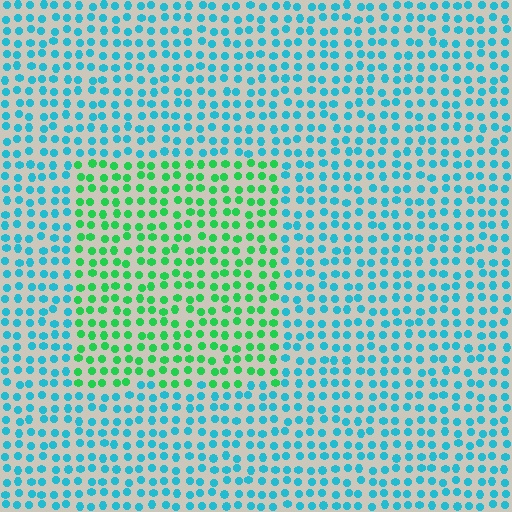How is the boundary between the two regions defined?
The boundary is defined purely by a slight shift in hue (about 52 degrees). Spacing, size, and orientation are identical on both sides.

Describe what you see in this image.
The image is filled with small cyan elements in a uniform arrangement. A rectangle-shaped region is visible where the elements are tinted to a slightly different hue, forming a subtle color boundary.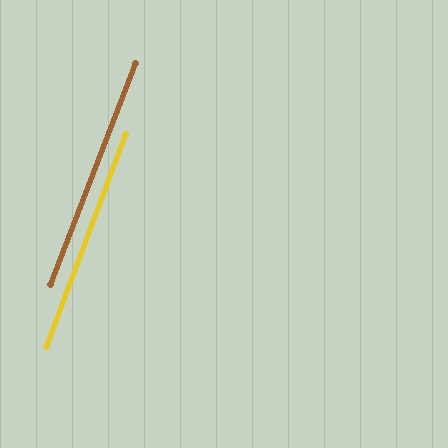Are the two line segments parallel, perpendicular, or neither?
Parallel — their directions differ by only 0.4°.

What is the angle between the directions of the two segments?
Approximately 0 degrees.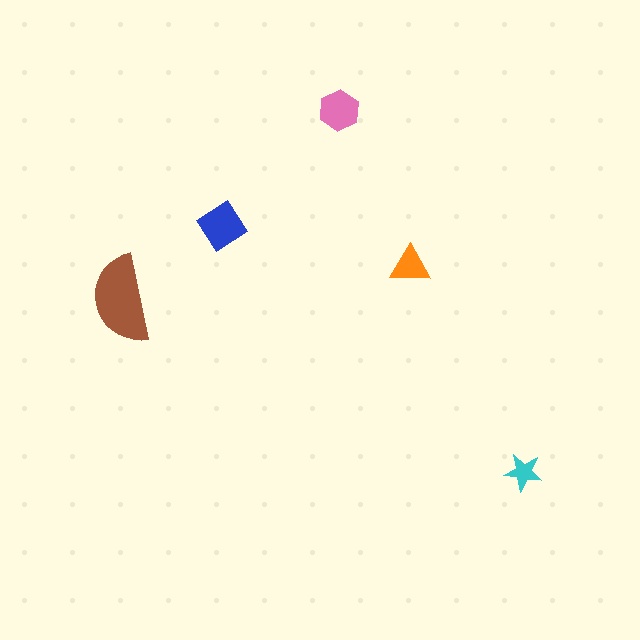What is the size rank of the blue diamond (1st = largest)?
2nd.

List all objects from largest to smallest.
The brown semicircle, the blue diamond, the pink hexagon, the orange triangle, the cyan star.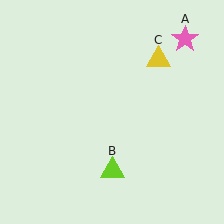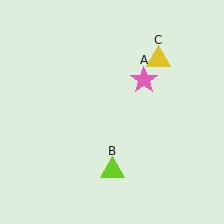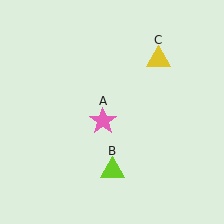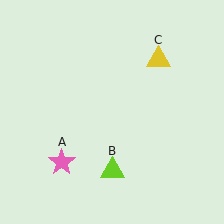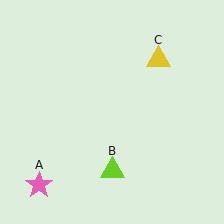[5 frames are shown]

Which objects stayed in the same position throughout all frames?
Lime triangle (object B) and yellow triangle (object C) remained stationary.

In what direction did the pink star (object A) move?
The pink star (object A) moved down and to the left.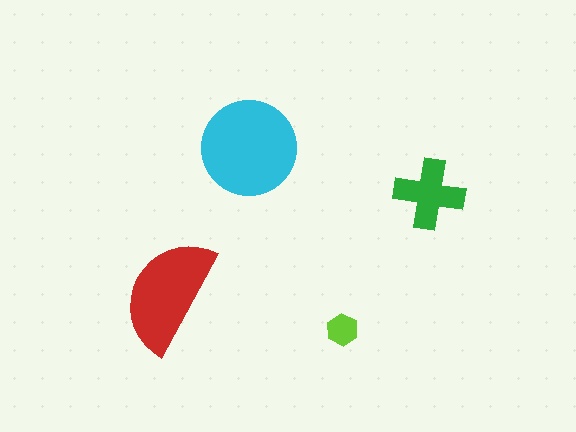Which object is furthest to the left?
The red semicircle is leftmost.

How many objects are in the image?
There are 4 objects in the image.